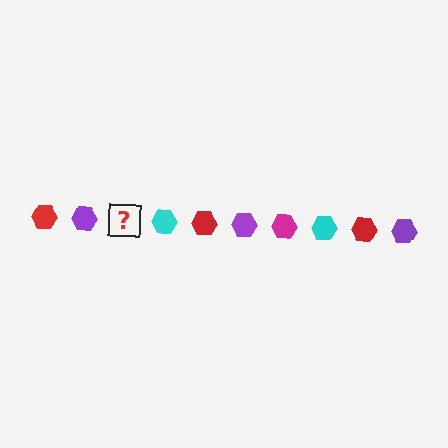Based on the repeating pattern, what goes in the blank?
The blank should be a magenta hexagon.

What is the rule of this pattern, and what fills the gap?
The rule is that the pattern cycles through red, purple, magenta, cyan hexagons. The gap should be filled with a magenta hexagon.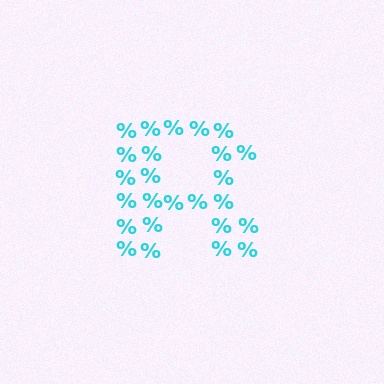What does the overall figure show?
The overall figure shows the letter R.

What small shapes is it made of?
It is made of small percent signs.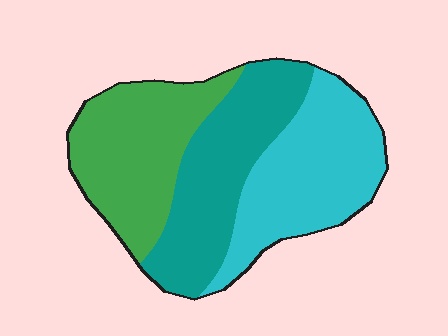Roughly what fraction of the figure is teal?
Teal takes up about one third (1/3) of the figure.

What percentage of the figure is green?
Green covers 33% of the figure.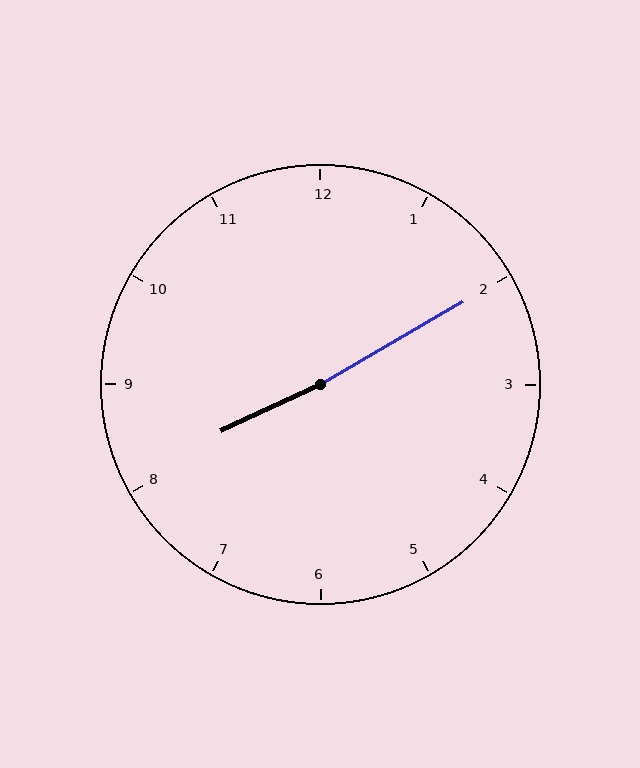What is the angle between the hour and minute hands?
Approximately 175 degrees.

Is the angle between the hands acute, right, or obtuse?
It is obtuse.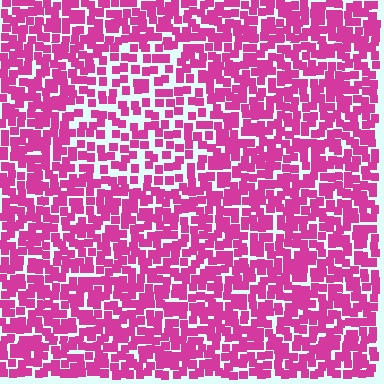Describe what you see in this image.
The image contains small magenta elements arranged at two different densities. A circle-shaped region is visible where the elements are less densely packed than the surrounding area.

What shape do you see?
I see a circle.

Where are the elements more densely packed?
The elements are more densely packed outside the circle boundary.